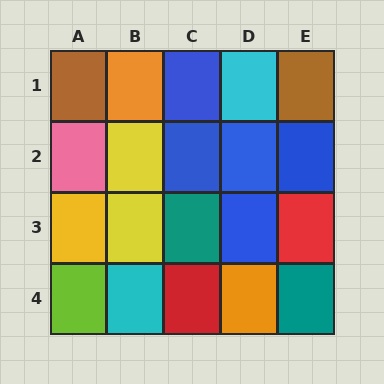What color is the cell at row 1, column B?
Orange.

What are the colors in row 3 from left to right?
Yellow, yellow, teal, blue, red.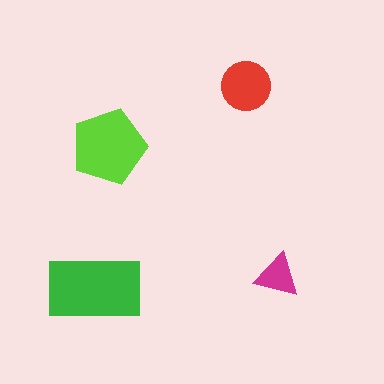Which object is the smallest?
The magenta triangle.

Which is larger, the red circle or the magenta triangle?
The red circle.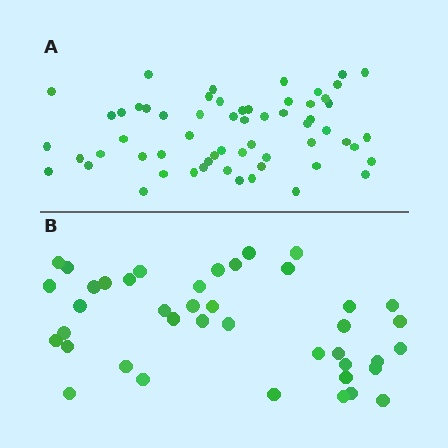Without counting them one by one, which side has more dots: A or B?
Region A (the top region) has more dots.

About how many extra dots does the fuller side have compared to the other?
Region A has approximately 20 more dots than region B.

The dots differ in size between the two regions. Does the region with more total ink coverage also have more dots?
No. Region B has more total ink coverage because its dots are larger, but region A actually contains more individual dots. Total area can be misleading — the number of items is what matters here.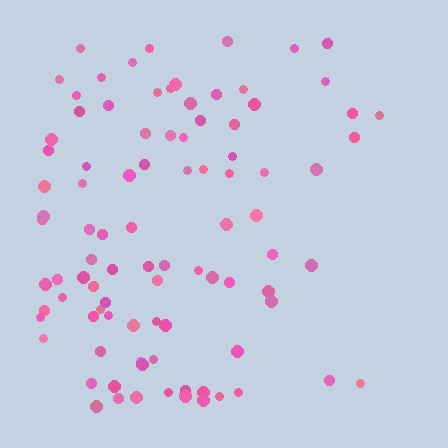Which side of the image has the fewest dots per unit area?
The right.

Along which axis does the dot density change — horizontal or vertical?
Horizontal.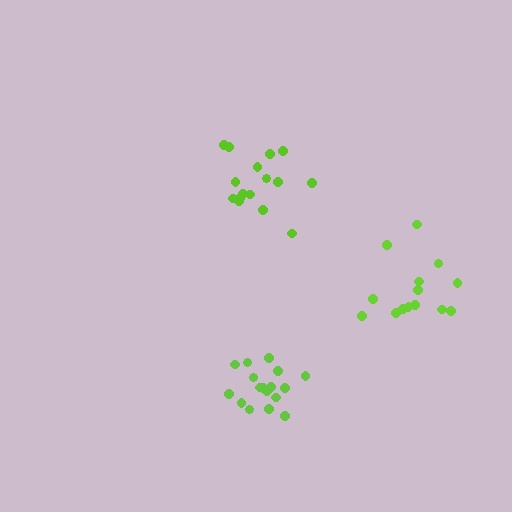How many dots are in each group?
Group 1: 17 dots, Group 2: 16 dots, Group 3: 14 dots (47 total).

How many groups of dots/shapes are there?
There are 3 groups.